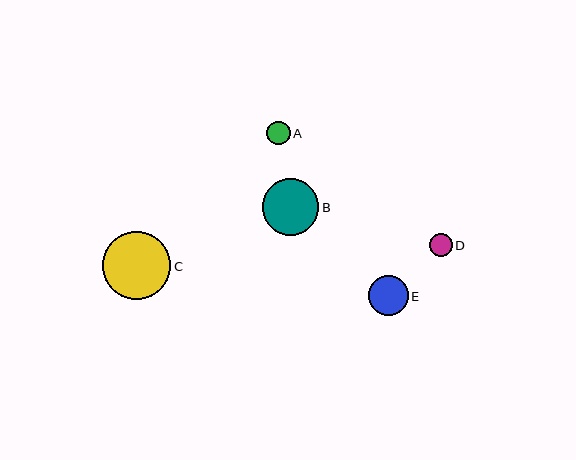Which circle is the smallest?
Circle D is the smallest with a size of approximately 23 pixels.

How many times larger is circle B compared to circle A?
Circle B is approximately 2.4 times the size of circle A.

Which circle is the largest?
Circle C is the largest with a size of approximately 68 pixels.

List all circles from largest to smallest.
From largest to smallest: C, B, E, A, D.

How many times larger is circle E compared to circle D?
Circle E is approximately 1.8 times the size of circle D.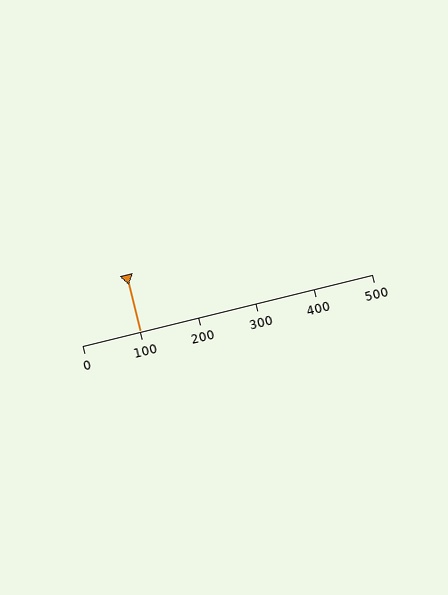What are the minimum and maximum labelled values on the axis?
The axis runs from 0 to 500.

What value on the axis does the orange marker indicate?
The marker indicates approximately 100.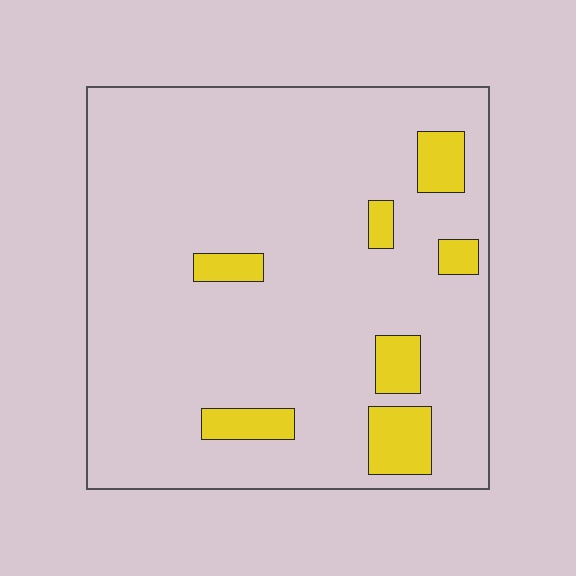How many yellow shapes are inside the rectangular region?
7.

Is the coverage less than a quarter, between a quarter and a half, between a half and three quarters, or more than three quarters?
Less than a quarter.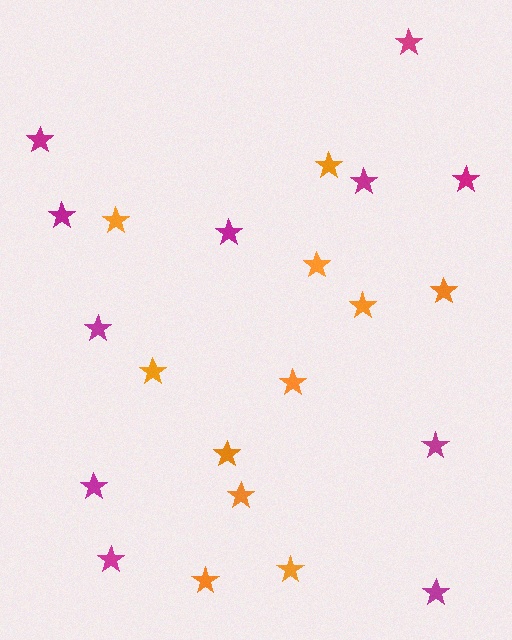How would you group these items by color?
There are 2 groups: one group of magenta stars (11) and one group of orange stars (11).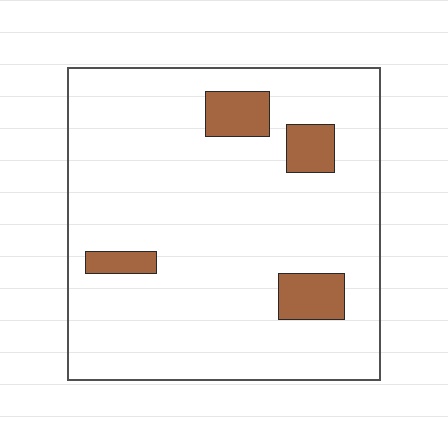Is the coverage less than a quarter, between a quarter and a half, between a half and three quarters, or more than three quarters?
Less than a quarter.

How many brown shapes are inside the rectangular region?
4.